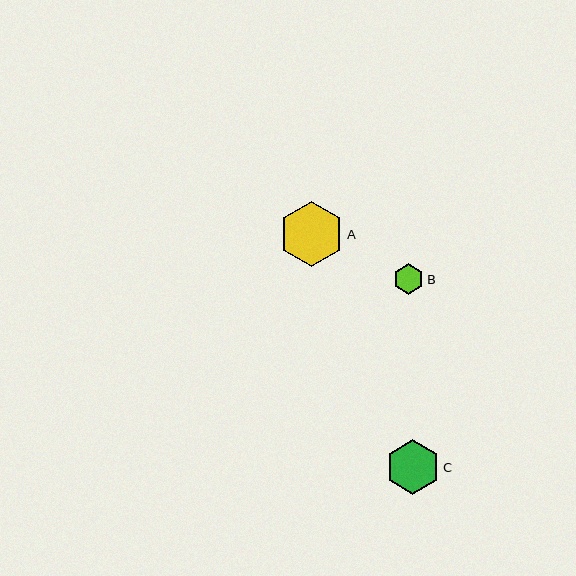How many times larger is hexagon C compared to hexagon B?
Hexagon C is approximately 1.8 times the size of hexagon B.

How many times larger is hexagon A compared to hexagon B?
Hexagon A is approximately 2.1 times the size of hexagon B.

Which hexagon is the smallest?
Hexagon B is the smallest with a size of approximately 30 pixels.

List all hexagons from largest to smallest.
From largest to smallest: A, C, B.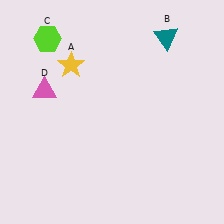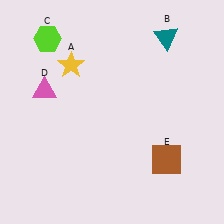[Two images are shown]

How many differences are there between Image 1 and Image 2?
There is 1 difference between the two images.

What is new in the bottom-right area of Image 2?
A brown square (E) was added in the bottom-right area of Image 2.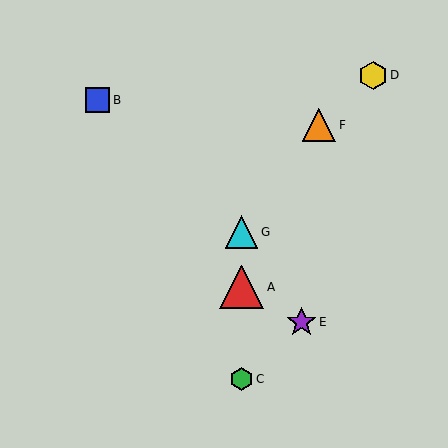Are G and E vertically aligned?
No, G is at x≈242 and E is at x≈301.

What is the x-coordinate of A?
Object A is at x≈242.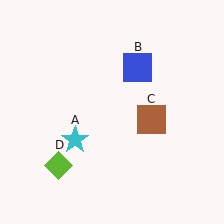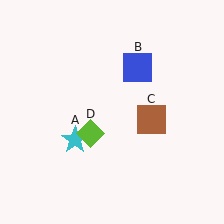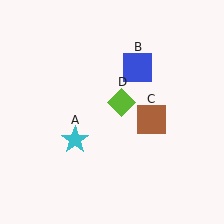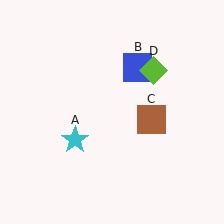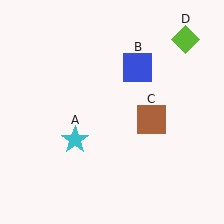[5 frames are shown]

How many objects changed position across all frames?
1 object changed position: lime diamond (object D).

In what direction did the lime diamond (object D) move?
The lime diamond (object D) moved up and to the right.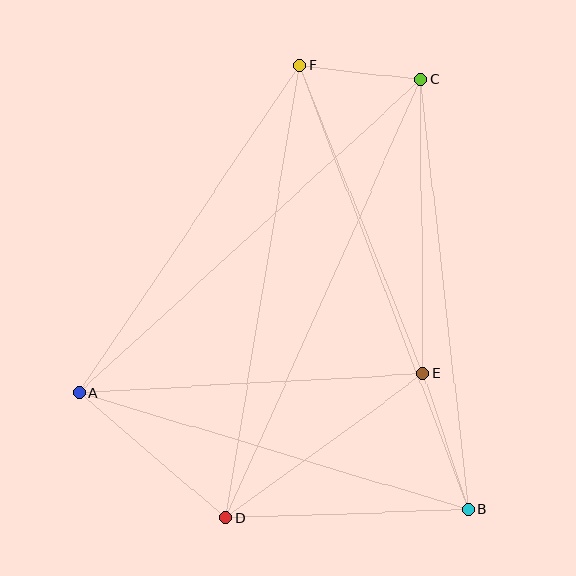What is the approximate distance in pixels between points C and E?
The distance between C and E is approximately 294 pixels.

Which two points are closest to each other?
Points C and F are closest to each other.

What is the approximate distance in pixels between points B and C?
The distance between B and C is approximately 432 pixels.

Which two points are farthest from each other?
Points C and D are farthest from each other.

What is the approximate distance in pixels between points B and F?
The distance between B and F is approximately 475 pixels.